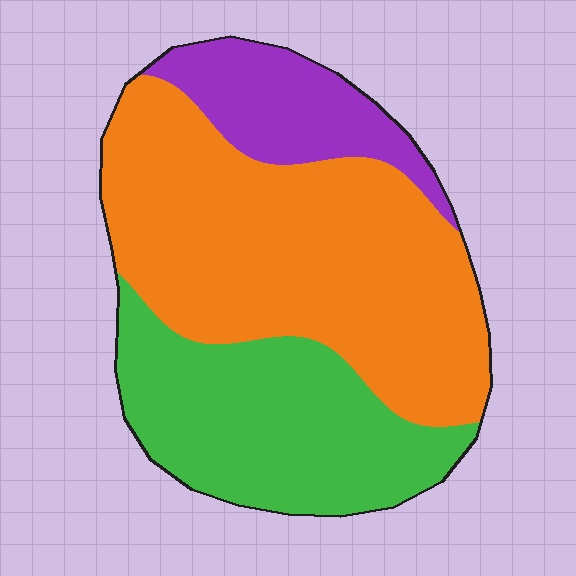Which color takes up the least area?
Purple, at roughly 15%.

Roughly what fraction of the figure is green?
Green takes up about one third (1/3) of the figure.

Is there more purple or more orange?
Orange.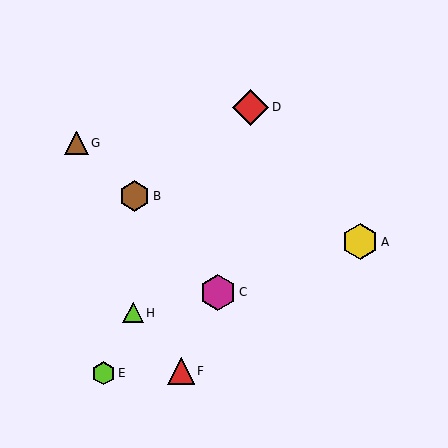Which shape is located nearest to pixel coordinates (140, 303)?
The lime triangle (labeled H) at (133, 313) is nearest to that location.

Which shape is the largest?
The magenta hexagon (labeled C) is the largest.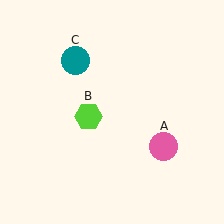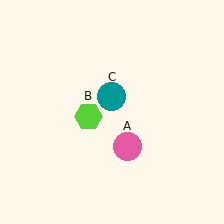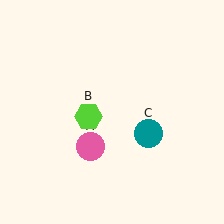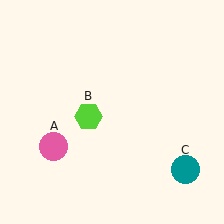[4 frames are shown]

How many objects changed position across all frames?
2 objects changed position: pink circle (object A), teal circle (object C).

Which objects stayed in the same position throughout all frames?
Lime hexagon (object B) remained stationary.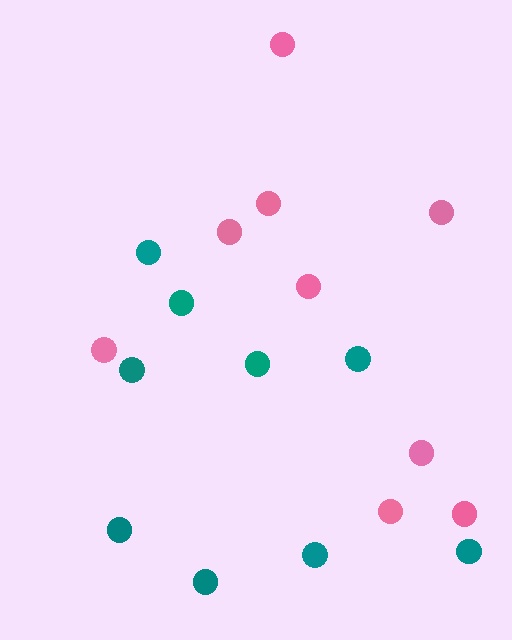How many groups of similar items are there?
There are 2 groups: one group of teal circles (9) and one group of pink circles (9).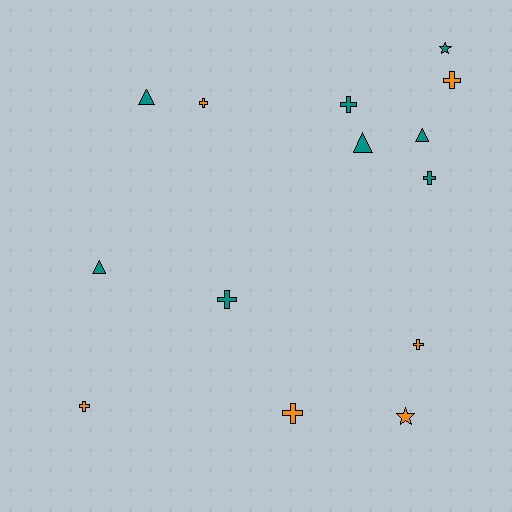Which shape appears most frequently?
Cross, with 8 objects.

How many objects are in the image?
There are 14 objects.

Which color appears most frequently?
Teal, with 8 objects.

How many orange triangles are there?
There are no orange triangles.